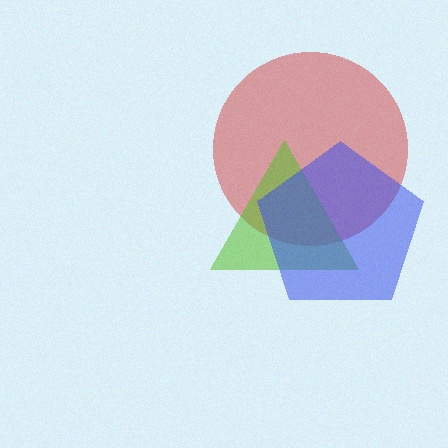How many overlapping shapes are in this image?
There are 3 overlapping shapes in the image.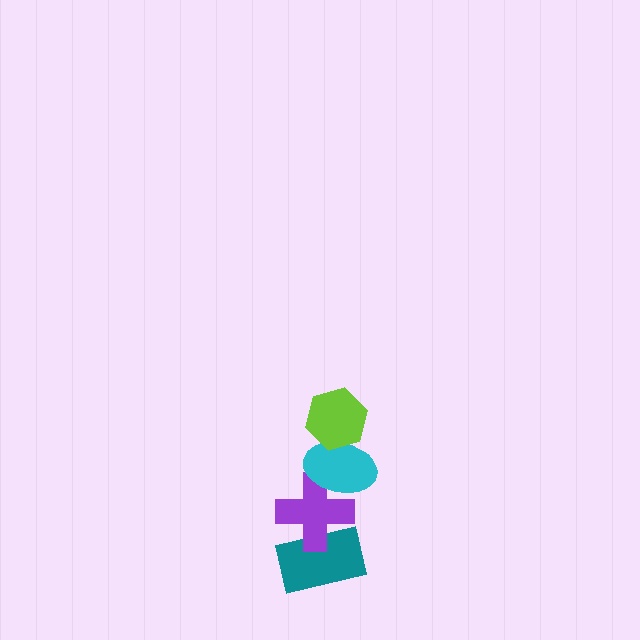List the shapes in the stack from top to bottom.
From top to bottom: the lime hexagon, the cyan ellipse, the purple cross, the teal rectangle.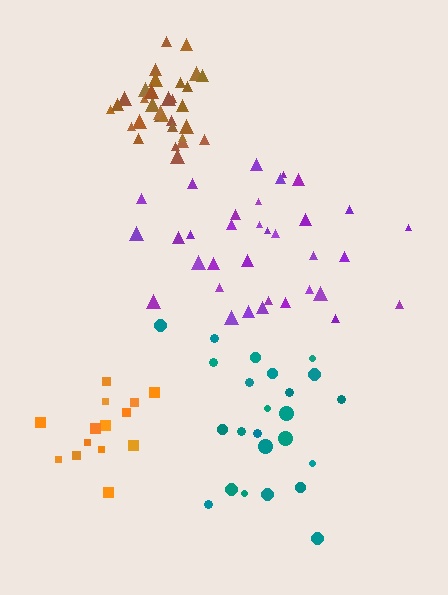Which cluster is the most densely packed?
Brown.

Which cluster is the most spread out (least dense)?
Teal.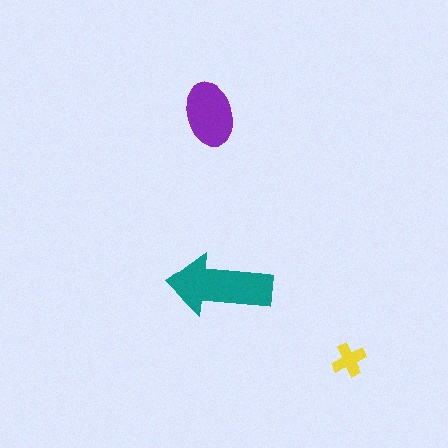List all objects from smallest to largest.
The yellow cross, the purple ellipse, the teal arrow.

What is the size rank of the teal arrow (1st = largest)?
1st.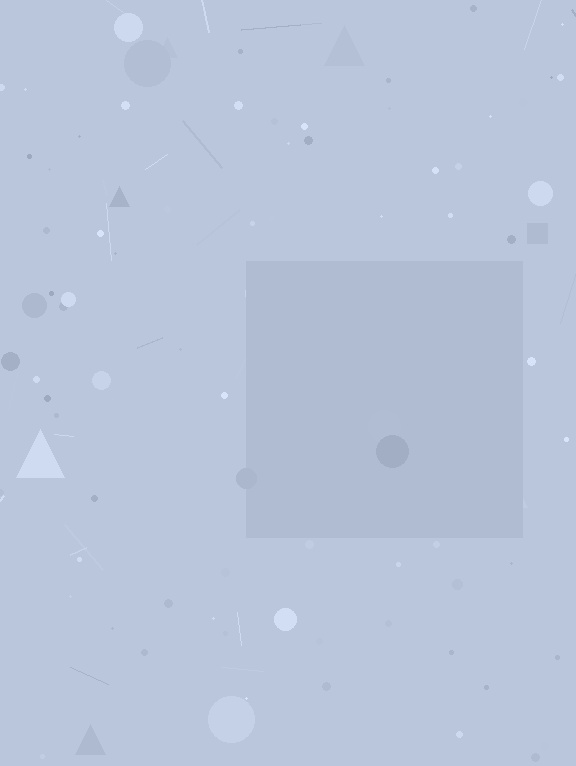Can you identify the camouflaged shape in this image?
The camouflaged shape is a square.